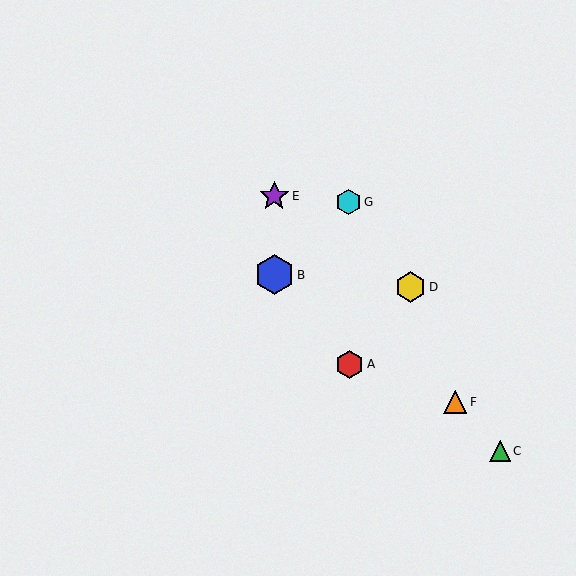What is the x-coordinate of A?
Object A is at x≈350.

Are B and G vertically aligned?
No, B is at x≈274 and G is at x≈349.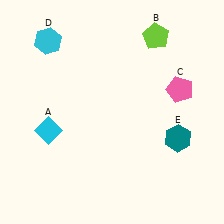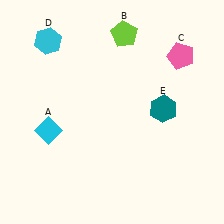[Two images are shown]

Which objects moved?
The objects that moved are: the lime pentagon (B), the pink pentagon (C), the teal hexagon (E).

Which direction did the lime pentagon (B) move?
The lime pentagon (B) moved left.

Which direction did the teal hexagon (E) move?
The teal hexagon (E) moved up.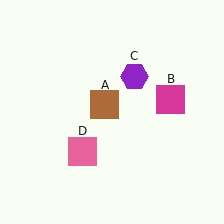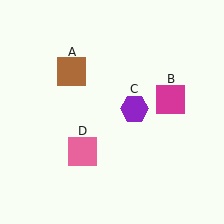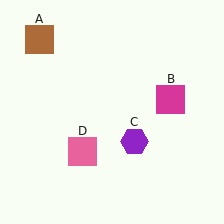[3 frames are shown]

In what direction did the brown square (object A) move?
The brown square (object A) moved up and to the left.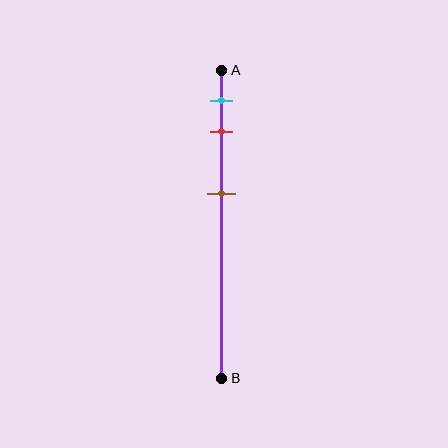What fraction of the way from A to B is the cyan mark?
The cyan mark is approximately 10% (0.1) of the way from A to B.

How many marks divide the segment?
There are 3 marks dividing the segment.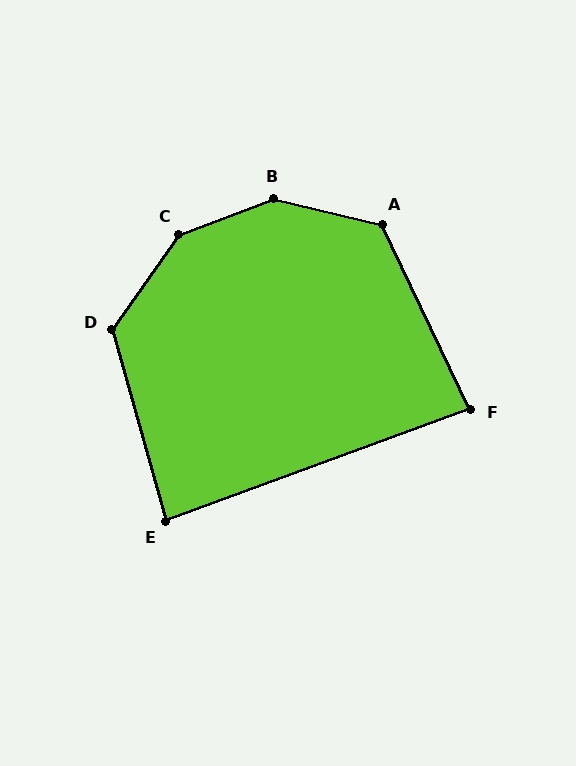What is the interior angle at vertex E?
Approximately 86 degrees (approximately right).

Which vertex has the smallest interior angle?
F, at approximately 85 degrees.